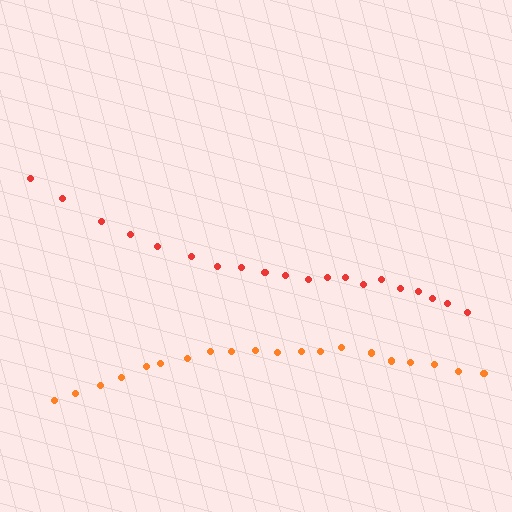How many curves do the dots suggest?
There are 2 distinct paths.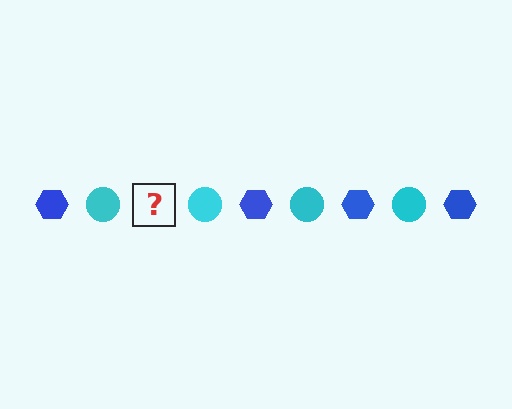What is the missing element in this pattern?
The missing element is a blue hexagon.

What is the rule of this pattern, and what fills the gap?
The rule is that the pattern alternates between blue hexagon and cyan circle. The gap should be filled with a blue hexagon.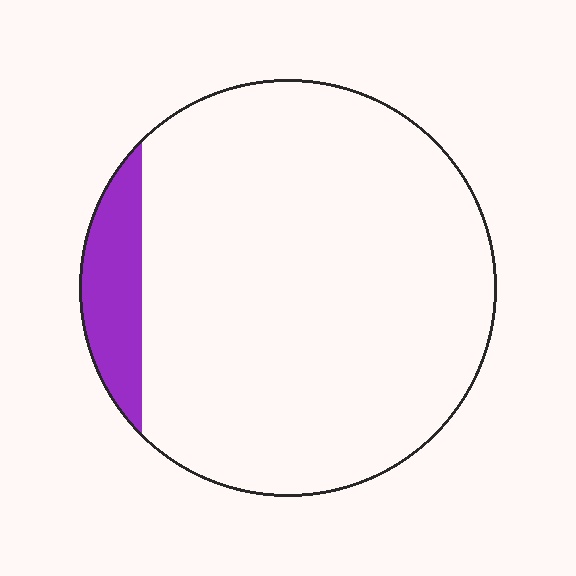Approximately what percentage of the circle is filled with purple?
Approximately 10%.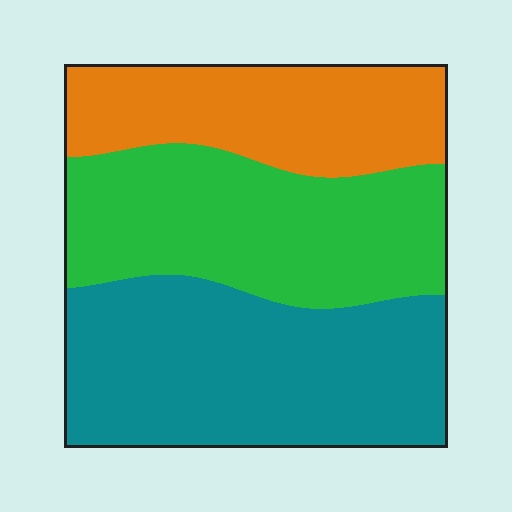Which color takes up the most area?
Teal, at roughly 40%.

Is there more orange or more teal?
Teal.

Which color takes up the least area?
Orange, at roughly 25%.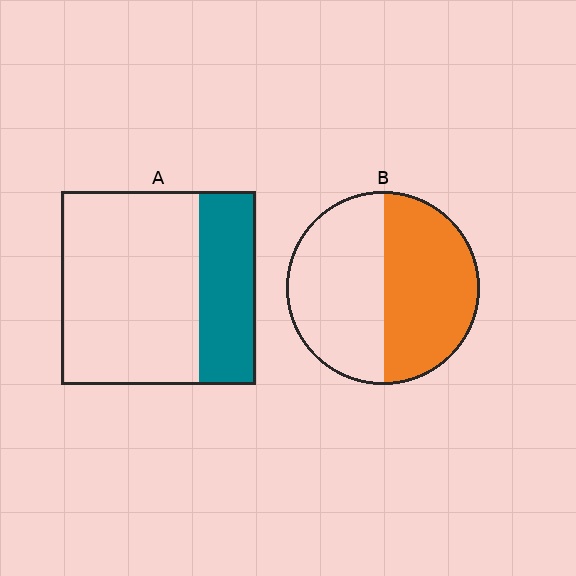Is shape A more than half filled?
No.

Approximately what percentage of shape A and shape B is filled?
A is approximately 30% and B is approximately 50%.